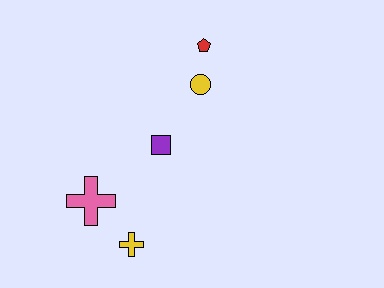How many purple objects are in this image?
There is 1 purple object.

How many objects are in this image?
There are 5 objects.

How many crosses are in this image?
There are 2 crosses.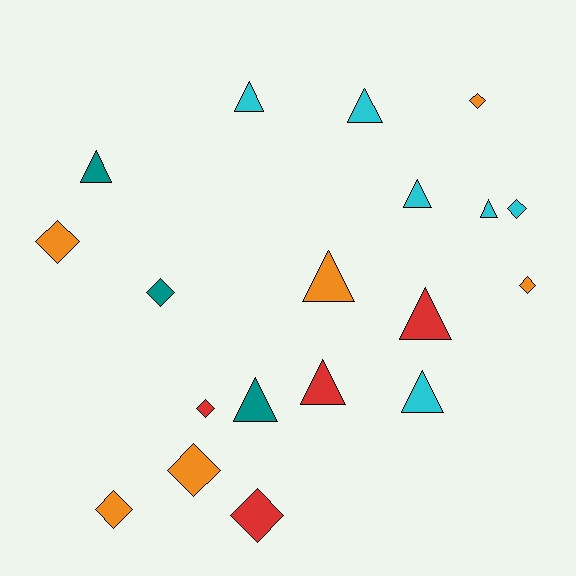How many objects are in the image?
There are 19 objects.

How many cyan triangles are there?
There are 5 cyan triangles.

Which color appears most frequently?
Orange, with 6 objects.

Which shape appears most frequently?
Triangle, with 10 objects.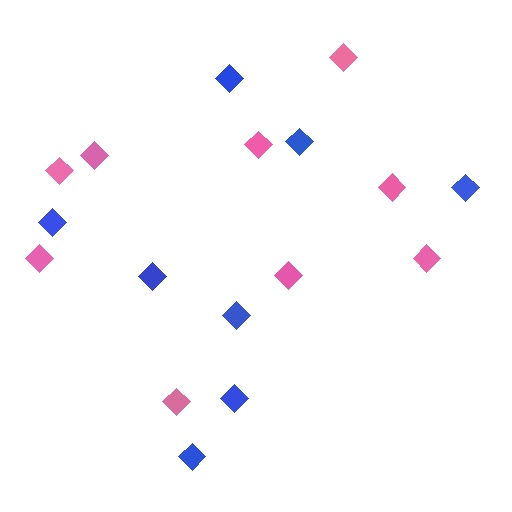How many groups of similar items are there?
There are 2 groups: one group of pink diamonds (9) and one group of blue diamonds (8).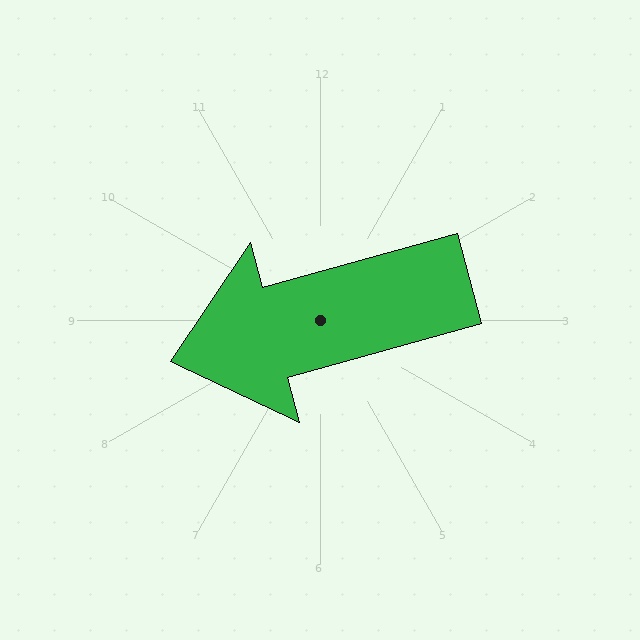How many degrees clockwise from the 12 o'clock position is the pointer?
Approximately 255 degrees.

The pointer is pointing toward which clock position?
Roughly 8 o'clock.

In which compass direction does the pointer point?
West.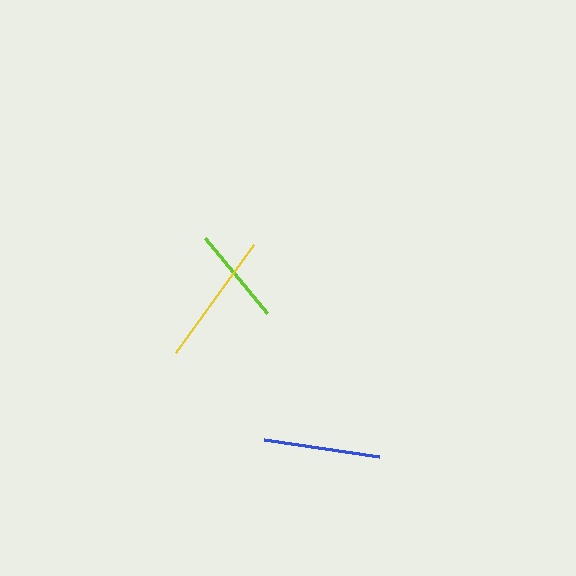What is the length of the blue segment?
The blue segment is approximately 117 pixels long.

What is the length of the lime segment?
The lime segment is approximately 97 pixels long.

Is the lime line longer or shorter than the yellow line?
The yellow line is longer than the lime line.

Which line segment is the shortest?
The lime line is the shortest at approximately 97 pixels.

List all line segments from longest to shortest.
From longest to shortest: yellow, blue, lime.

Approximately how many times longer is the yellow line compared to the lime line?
The yellow line is approximately 1.4 times the length of the lime line.